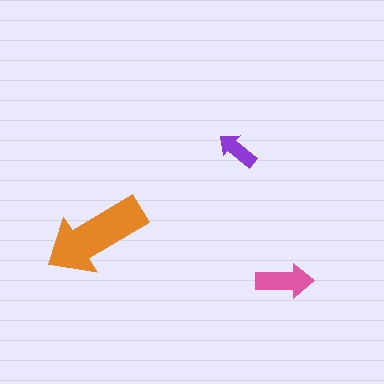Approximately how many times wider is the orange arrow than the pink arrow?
About 2 times wider.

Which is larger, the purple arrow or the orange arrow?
The orange one.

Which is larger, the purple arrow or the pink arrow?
The pink one.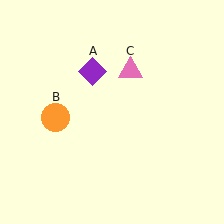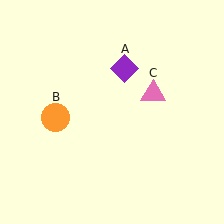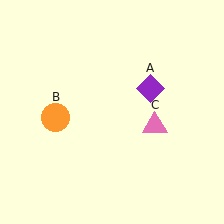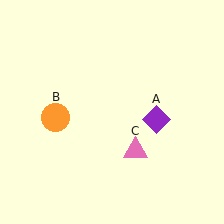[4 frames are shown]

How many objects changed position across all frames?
2 objects changed position: purple diamond (object A), pink triangle (object C).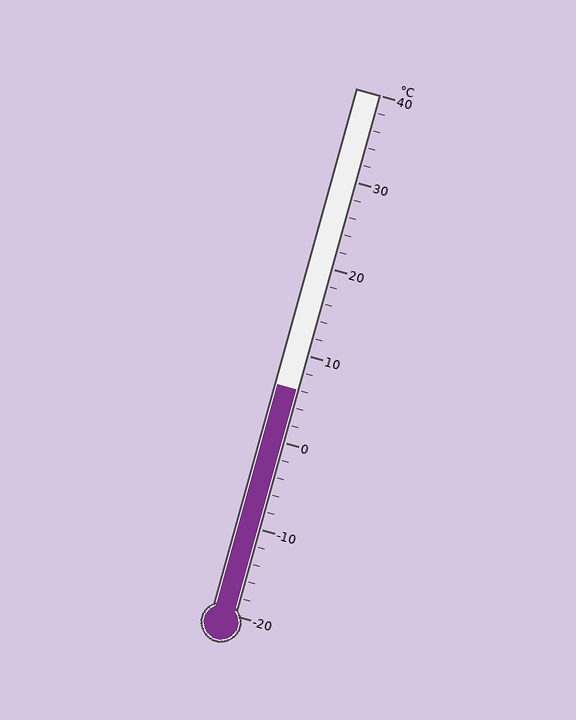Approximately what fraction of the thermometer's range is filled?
The thermometer is filled to approximately 45% of its range.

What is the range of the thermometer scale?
The thermometer scale ranges from -20°C to 40°C.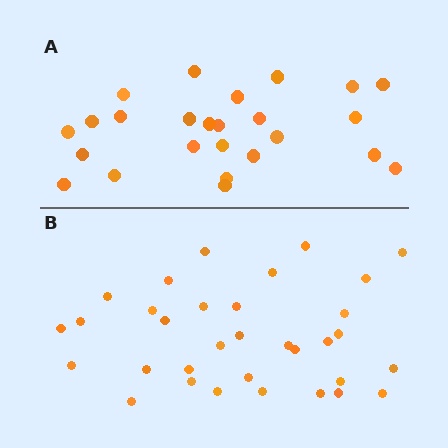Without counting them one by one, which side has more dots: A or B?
Region B (the bottom region) has more dots.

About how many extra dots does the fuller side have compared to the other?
Region B has roughly 8 or so more dots than region A.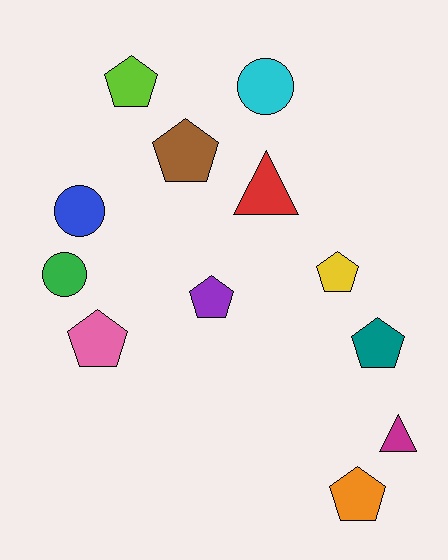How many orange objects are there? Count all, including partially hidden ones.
There is 1 orange object.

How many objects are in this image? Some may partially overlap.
There are 12 objects.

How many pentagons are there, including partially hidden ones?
There are 7 pentagons.